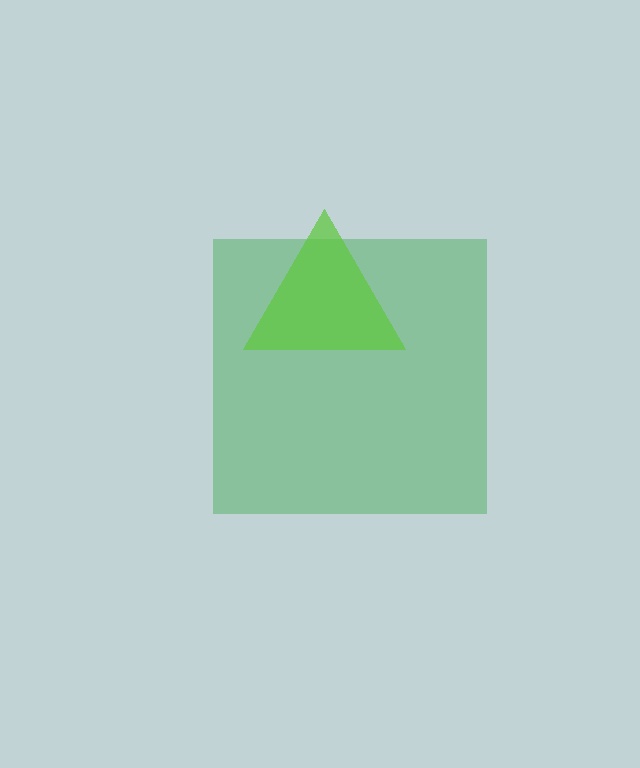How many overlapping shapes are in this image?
There are 2 overlapping shapes in the image.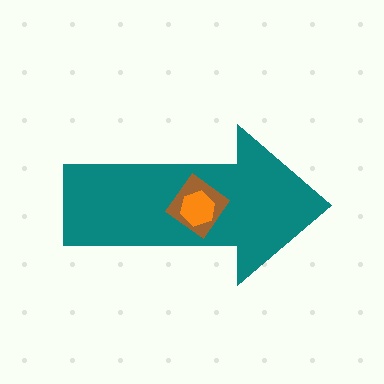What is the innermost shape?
The orange hexagon.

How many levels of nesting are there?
3.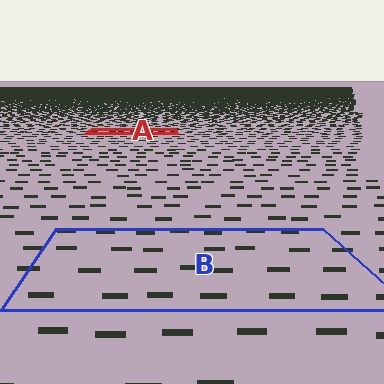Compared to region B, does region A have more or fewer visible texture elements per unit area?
Region A has more texture elements per unit area — they are packed more densely because it is farther away.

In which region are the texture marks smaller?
The texture marks are smaller in region A, because it is farther away.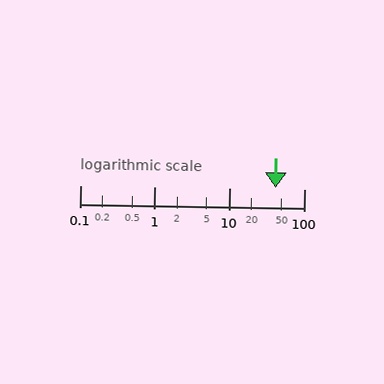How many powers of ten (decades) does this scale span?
The scale spans 3 decades, from 0.1 to 100.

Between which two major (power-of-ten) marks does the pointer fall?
The pointer is between 10 and 100.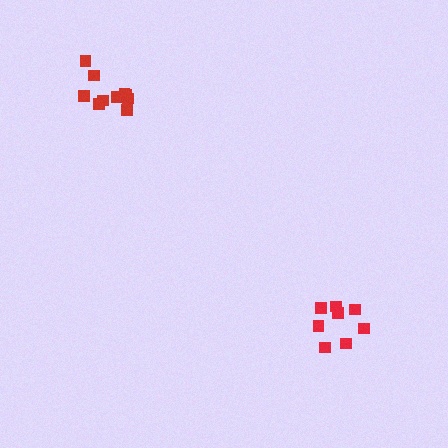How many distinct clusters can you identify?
There are 2 distinct clusters.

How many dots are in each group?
Group 1: 10 dots, Group 2: 8 dots (18 total).